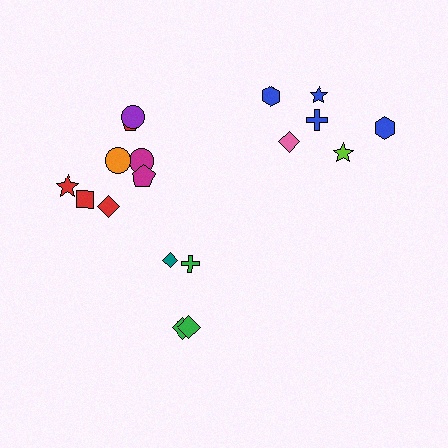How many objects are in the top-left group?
There are 8 objects.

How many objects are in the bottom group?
There are 4 objects.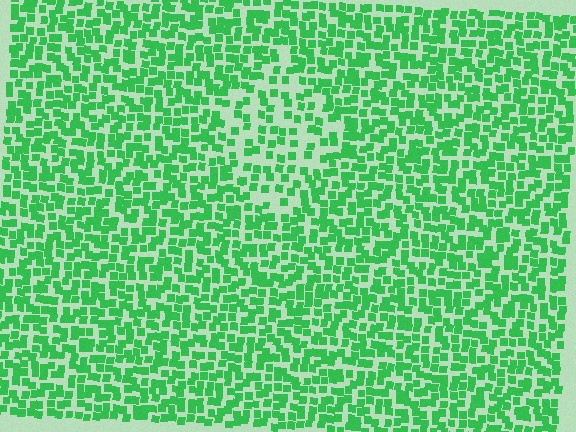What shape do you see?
I see a diamond.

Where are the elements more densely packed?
The elements are more densely packed outside the diamond boundary.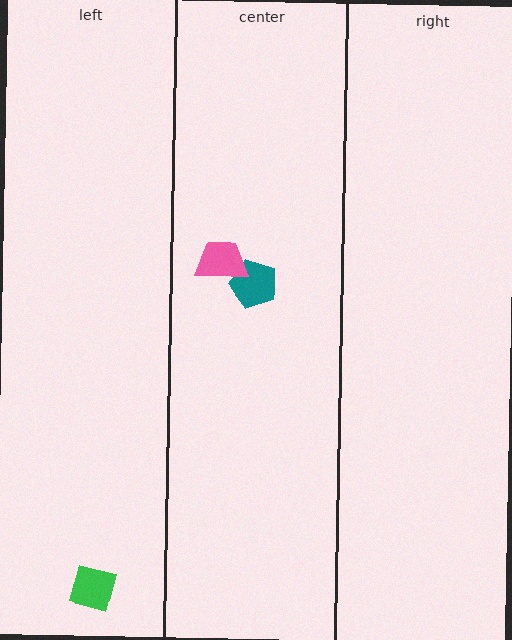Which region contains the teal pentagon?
The center region.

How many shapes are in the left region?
1.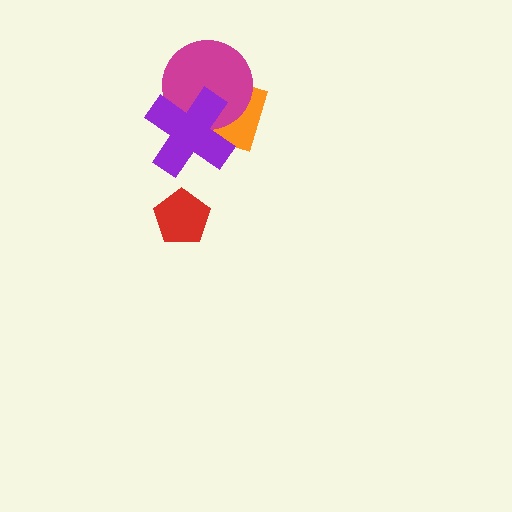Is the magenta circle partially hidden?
Yes, it is partially covered by another shape.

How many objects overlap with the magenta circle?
2 objects overlap with the magenta circle.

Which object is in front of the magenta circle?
The purple cross is in front of the magenta circle.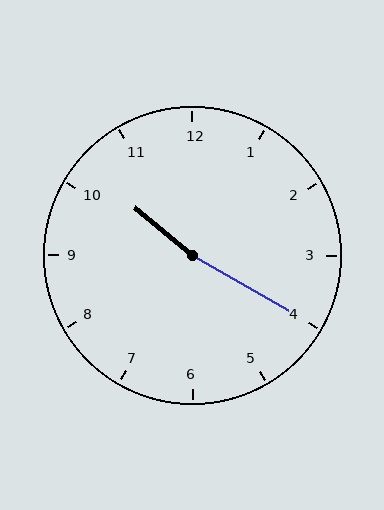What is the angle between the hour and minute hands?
Approximately 170 degrees.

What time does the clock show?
10:20.